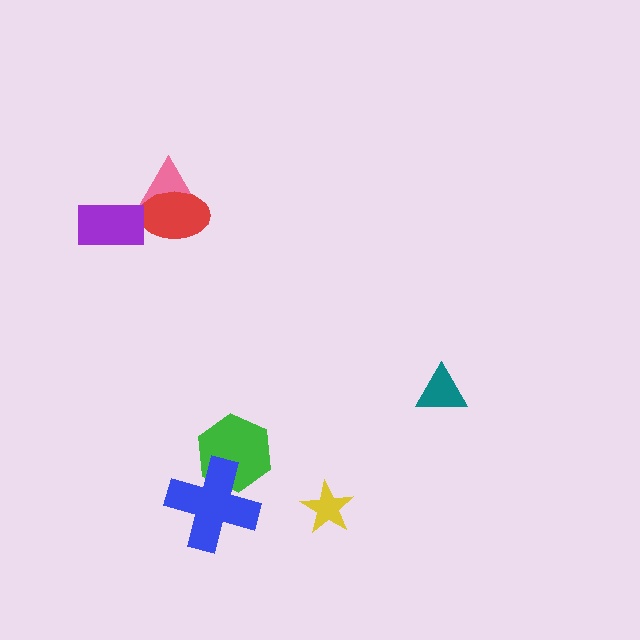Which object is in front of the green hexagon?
The blue cross is in front of the green hexagon.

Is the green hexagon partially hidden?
Yes, it is partially covered by another shape.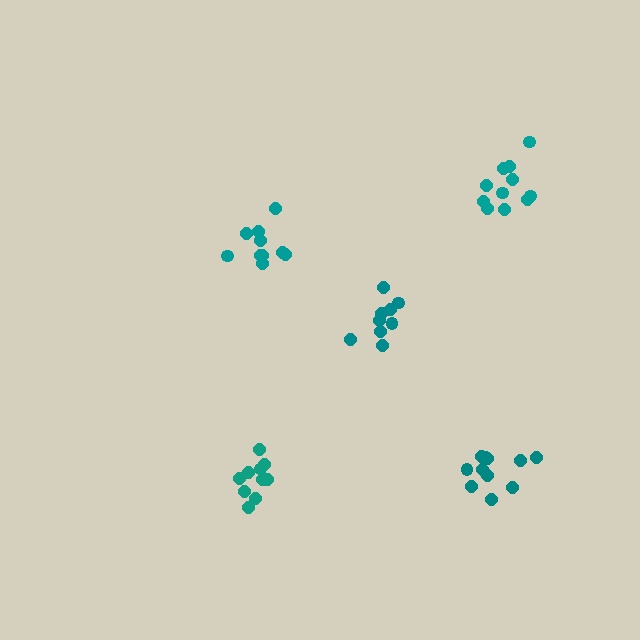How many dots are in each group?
Group 1: 11 dots, Group 2: 10 dots, Group 3: 10 dots, Group 4: 9 dots, Group 5: 11 dots (51 total).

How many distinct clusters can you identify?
There are 5 distinct clusters.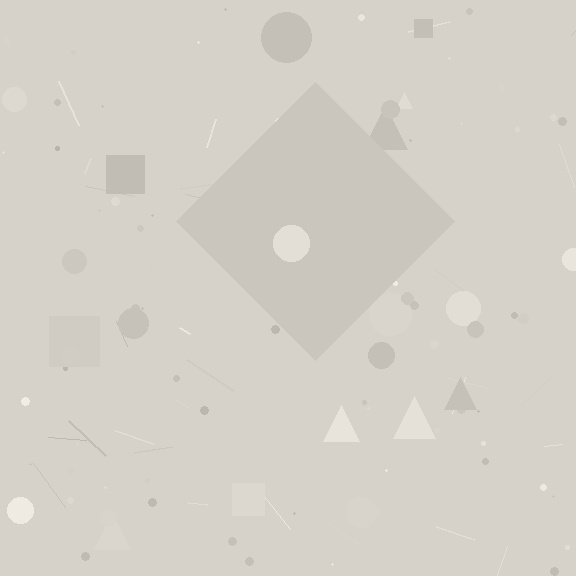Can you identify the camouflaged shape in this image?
The camouflaged shape is a diamond.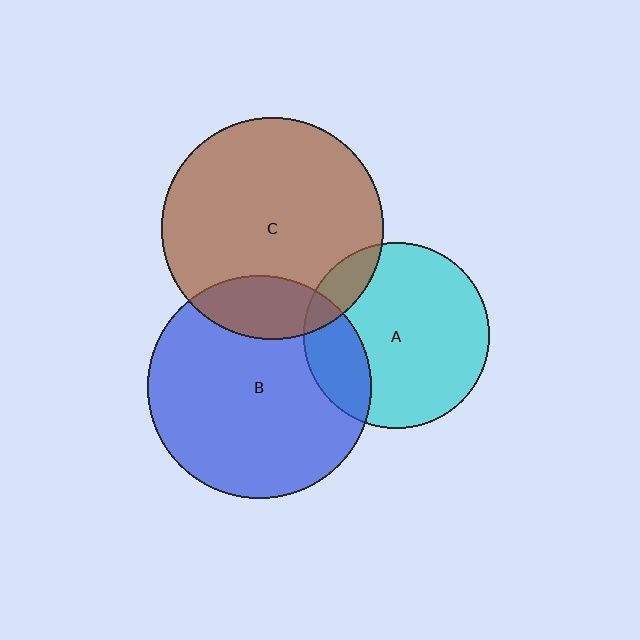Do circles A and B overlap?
Yes.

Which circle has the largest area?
Circle B (blue).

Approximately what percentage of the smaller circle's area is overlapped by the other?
Approximately 20%.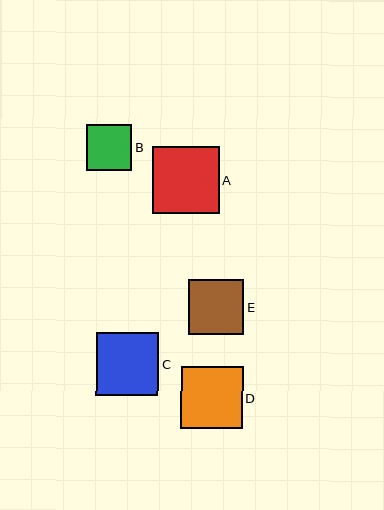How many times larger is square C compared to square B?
Square C is approximately 1.4 times the size of square B.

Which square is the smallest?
Square B is the smallest with a size of approximately 45 pixels.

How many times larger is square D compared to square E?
Square D is approximately 1.1 times the size of square E.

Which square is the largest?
Square A is the largest with a size of approximately 66 pixels.